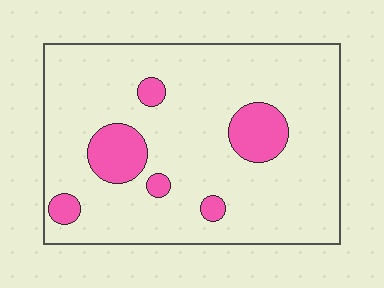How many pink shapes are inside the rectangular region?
6.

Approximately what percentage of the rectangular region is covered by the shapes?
Approximately 15%.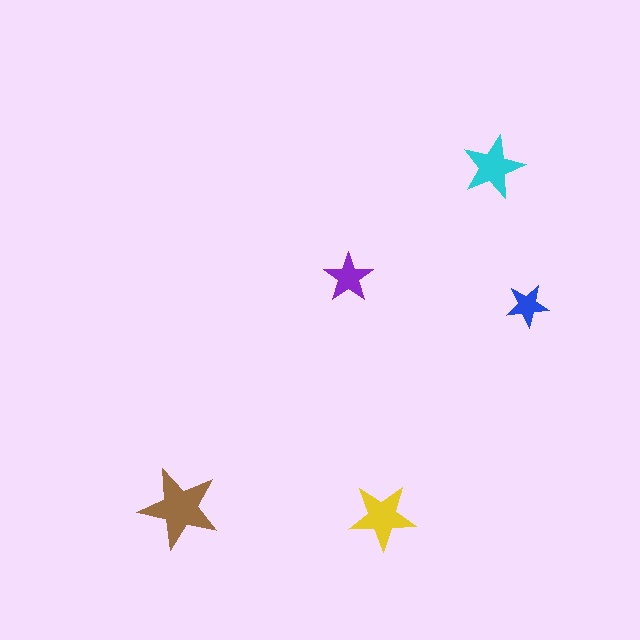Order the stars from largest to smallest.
the brown one, the yellow one, the cyan one, the purple one, the blue one.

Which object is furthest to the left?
The brown star is leftmost.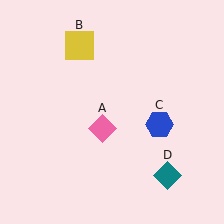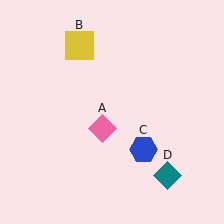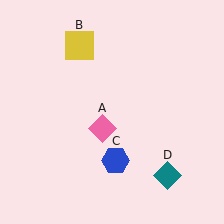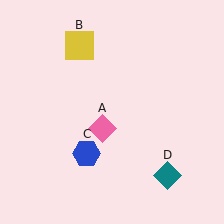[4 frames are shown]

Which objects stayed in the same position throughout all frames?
Pink diamond (object A) and yellow square (object B) and teal diamond (object D) remained stationary.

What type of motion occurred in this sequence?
The blue hexagon (object C) rotated clockwise around the center of the scene.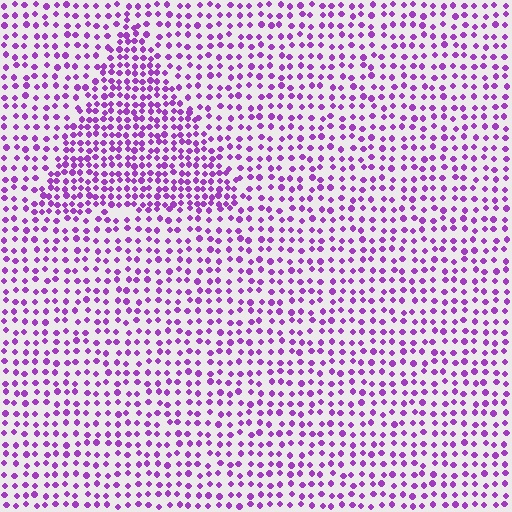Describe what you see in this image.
The image contains small purple elements arranged at two different densities. A triangle-shaped region is visible where the elements are more densely packed than the surrounding area.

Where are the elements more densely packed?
The elements are more densely packed inside the triangle boundary.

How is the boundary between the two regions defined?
The boundary is defined by a change in element density (approximately 1.8x ratio). All elements are the same color, size, and shape.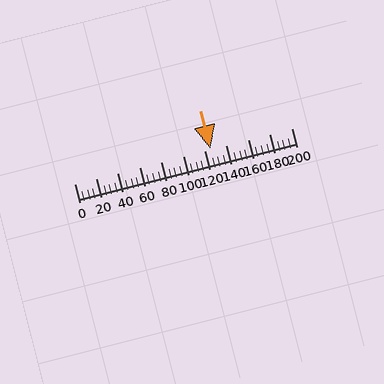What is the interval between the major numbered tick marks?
The major tick marks are spaced 20 units apart.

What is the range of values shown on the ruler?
The ruler shows values from 0 to 200.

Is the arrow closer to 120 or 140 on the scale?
The arrow is closer to 120.